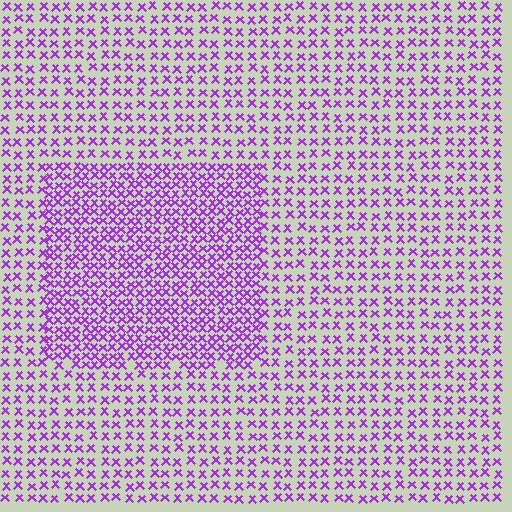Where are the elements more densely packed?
The elements are more densely packed inside the rectangle boundary.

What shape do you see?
I see a rectangle.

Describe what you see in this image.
The image contains small purple elements arranged at two different densities. A rectangle-shaped region is visible where the elements are more densely packed than the surrounding area.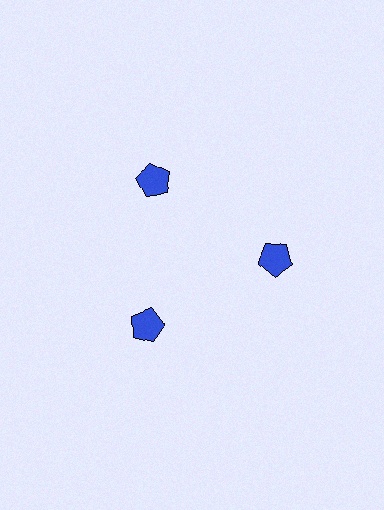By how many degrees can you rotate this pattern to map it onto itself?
The pattern maps onto itself every 120 degrees of rotation.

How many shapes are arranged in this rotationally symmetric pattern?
There are 3 shapes, arranged in 3 groups of 1.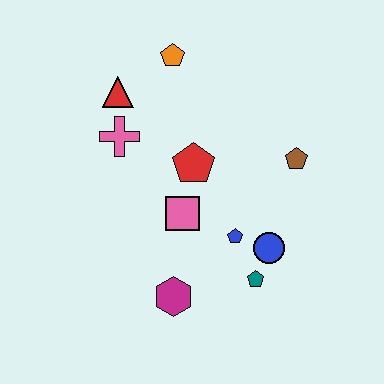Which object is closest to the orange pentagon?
The red triangle is closest to the orange pentagon.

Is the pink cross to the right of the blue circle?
No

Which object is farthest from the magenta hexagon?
The orange pentagon is farthest from the magenta hexagon.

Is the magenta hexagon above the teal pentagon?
No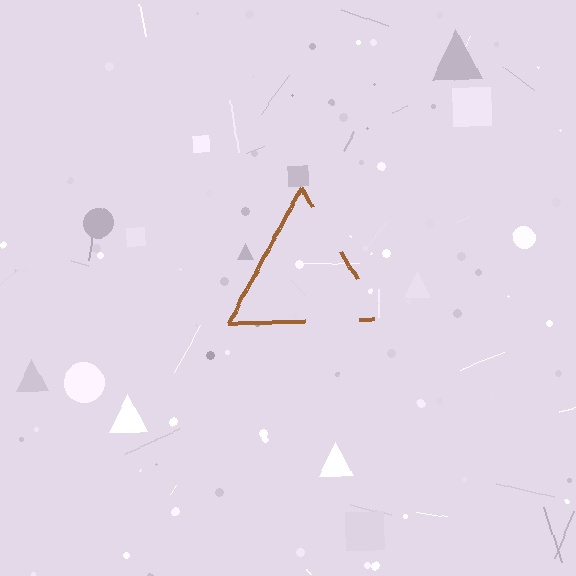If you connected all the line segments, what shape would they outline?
They would outline a triangle.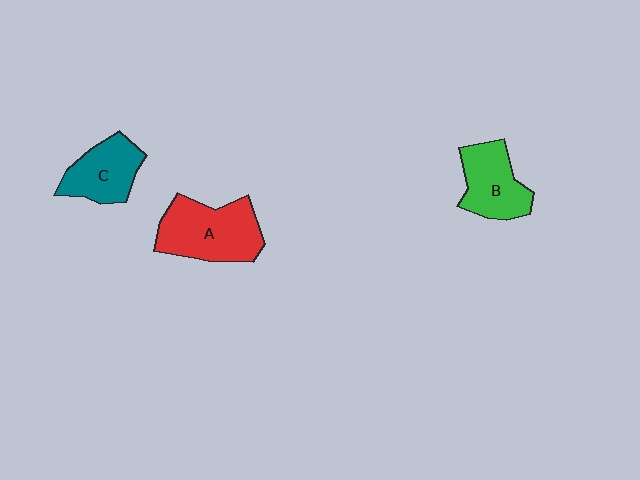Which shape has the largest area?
Shape A (red).